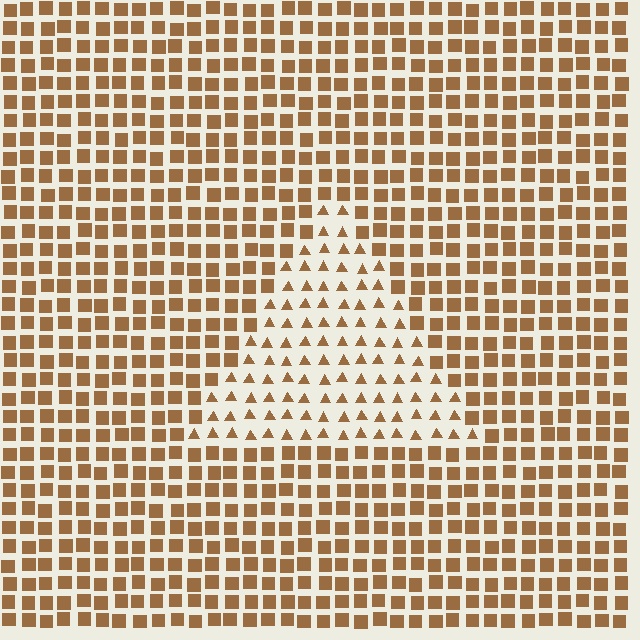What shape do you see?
I see a triangle.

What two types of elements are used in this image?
The image uses triangles inside the triangle region and squares outside it.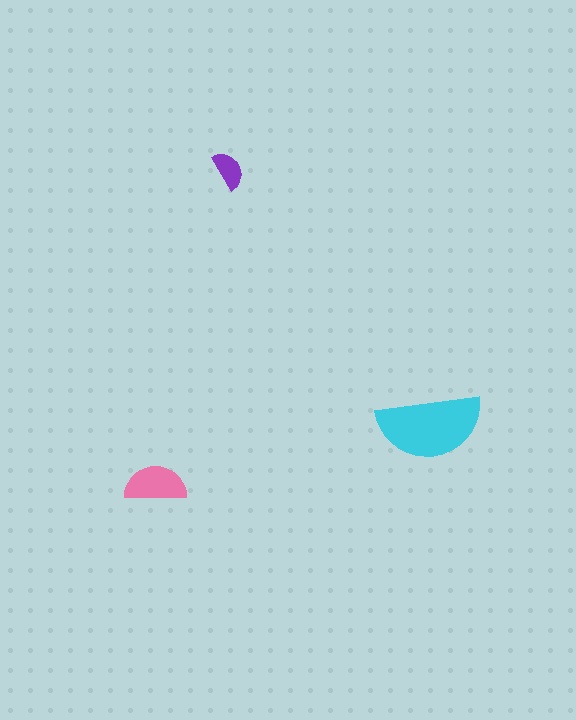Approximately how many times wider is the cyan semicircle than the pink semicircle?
About 1.5 times wider.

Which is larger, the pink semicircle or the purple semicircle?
The pink one.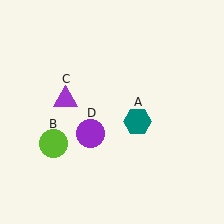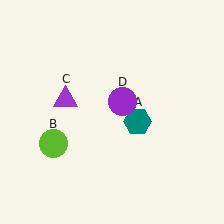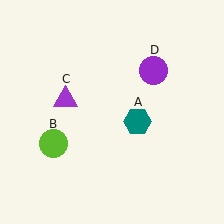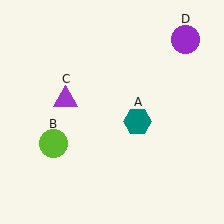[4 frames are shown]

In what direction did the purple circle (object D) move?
The purple circle (object D) moved up and to the right.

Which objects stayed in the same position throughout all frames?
Teal hexagon (object A) and lime circle (object B) and purple triangle (object C) remained stationary.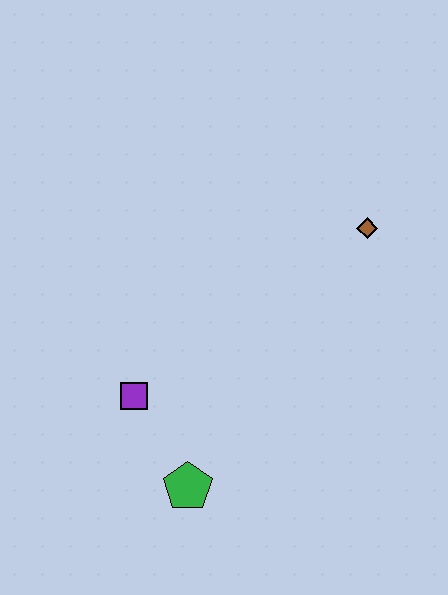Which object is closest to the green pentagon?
The purple square is closest to the green pentagon.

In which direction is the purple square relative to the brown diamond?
The purple square is to the left of the brown diamond.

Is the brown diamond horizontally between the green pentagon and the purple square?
No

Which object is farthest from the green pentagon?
The brown diamond is farthest from the green pentagon.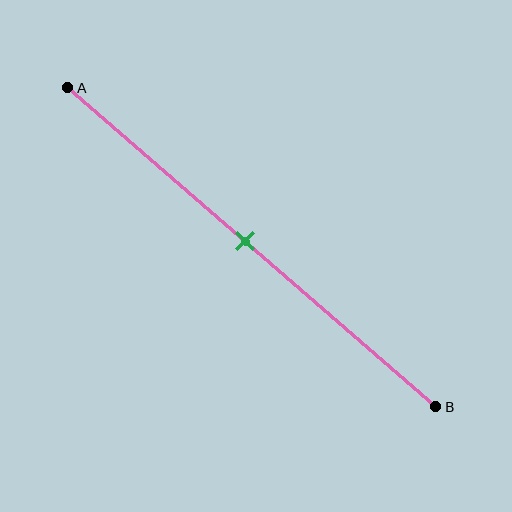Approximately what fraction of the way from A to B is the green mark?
The green mark is approximately 50% of the way from A to B.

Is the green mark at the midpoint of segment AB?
Yes, the mark is approximately at the midpoint.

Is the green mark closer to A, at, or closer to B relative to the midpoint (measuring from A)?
The green mark is approximately at the midpoint of segment AB.